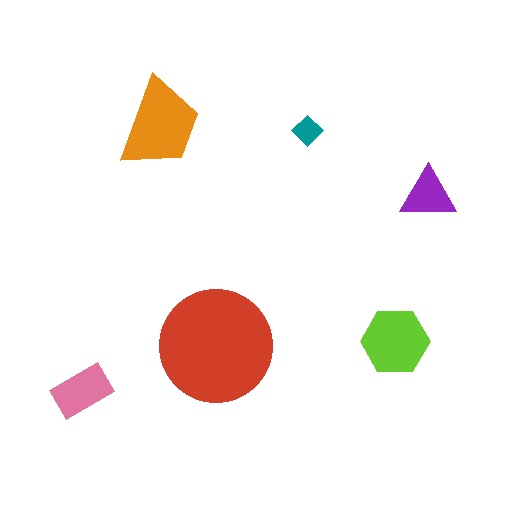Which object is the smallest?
The teal diamond.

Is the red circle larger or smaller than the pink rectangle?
Larger.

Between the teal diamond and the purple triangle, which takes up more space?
The purple triangle.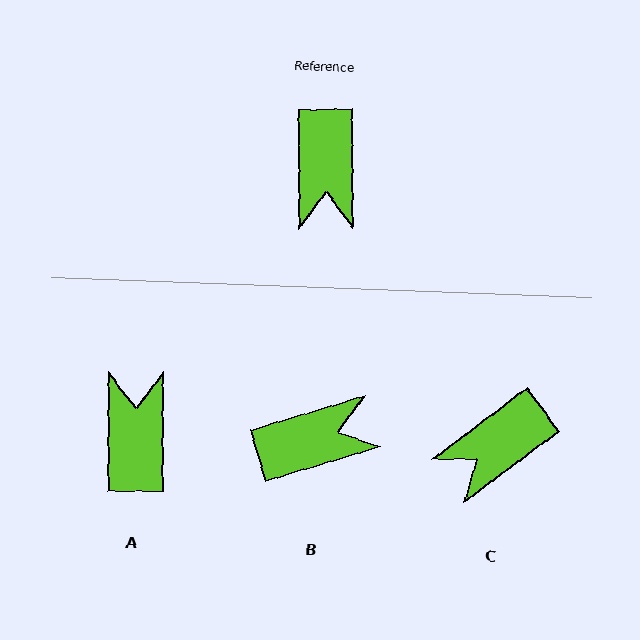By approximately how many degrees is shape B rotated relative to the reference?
Approximately 106 degrees counter-clockwise.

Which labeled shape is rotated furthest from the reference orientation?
A, about 179 degrees away.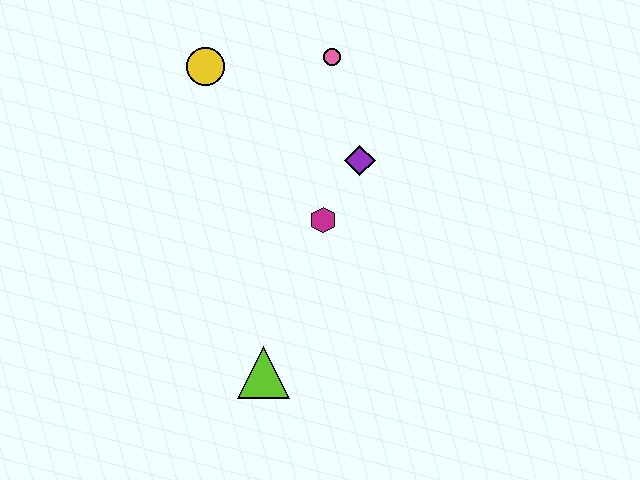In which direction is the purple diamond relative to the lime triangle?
The purple diamond is above the lime triangle.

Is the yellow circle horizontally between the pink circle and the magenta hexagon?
No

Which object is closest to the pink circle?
The purple diamond is closest to the pink circle.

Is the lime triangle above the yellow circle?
No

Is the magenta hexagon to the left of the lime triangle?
No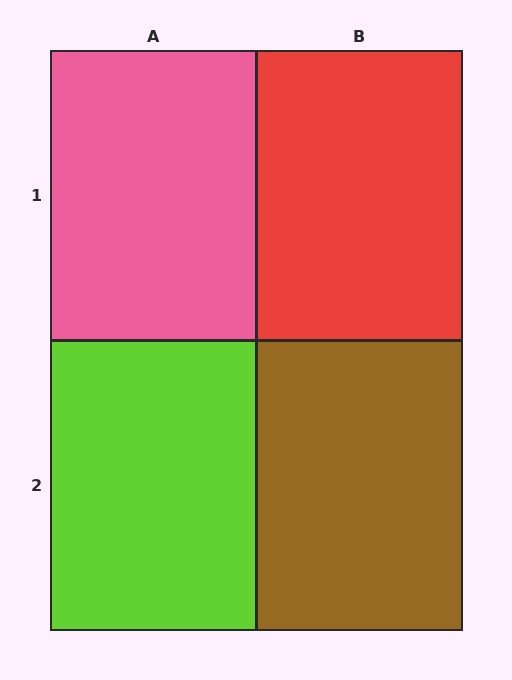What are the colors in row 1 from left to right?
Pink, red.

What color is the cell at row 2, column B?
Brown.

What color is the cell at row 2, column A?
Lime.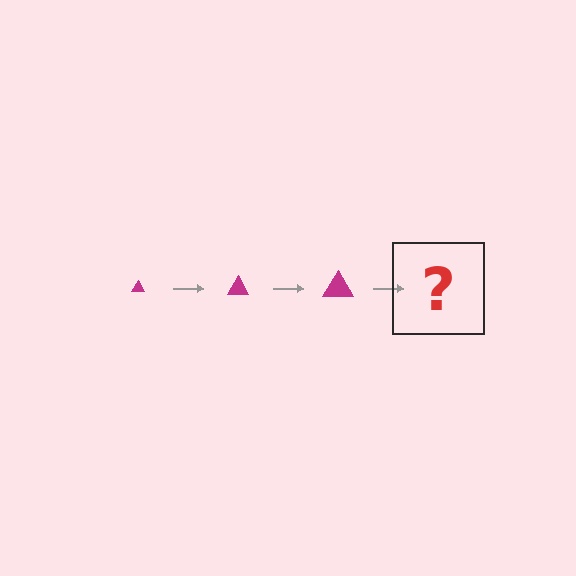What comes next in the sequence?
The next element should be a magenta triangle, larger than the previous one.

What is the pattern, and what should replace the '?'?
The pattern is that the triangle gets progressively larger each step. The '?' should be a magenta triangle, larger than the previous one.